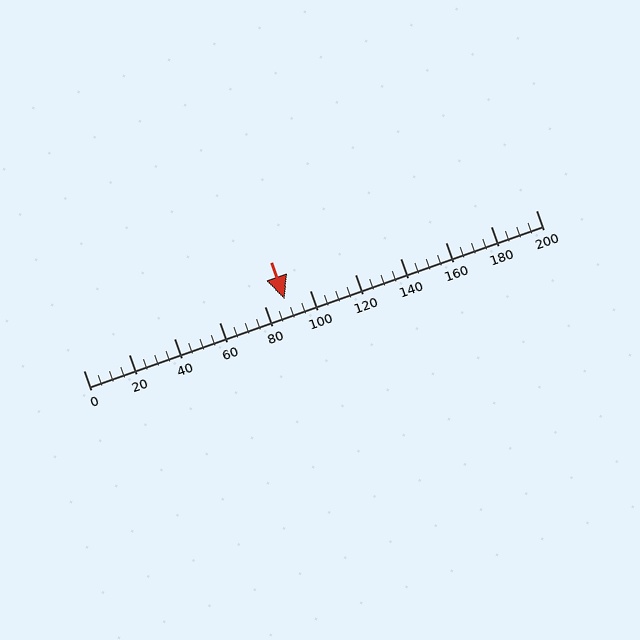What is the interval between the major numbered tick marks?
The major tick marks are spaced 20 units apart.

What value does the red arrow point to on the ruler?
The red arrow points to approximately 89.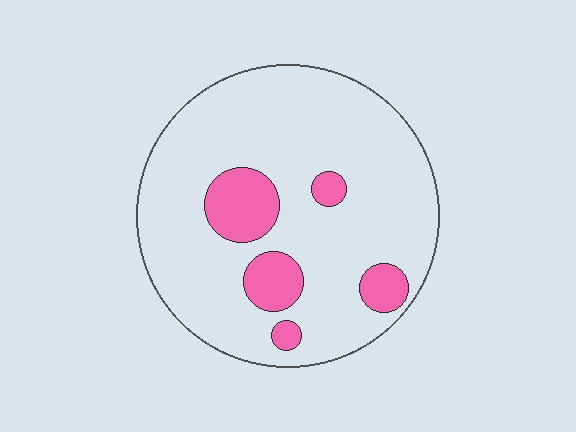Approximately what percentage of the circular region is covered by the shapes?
Approximately 15%.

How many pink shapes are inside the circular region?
5.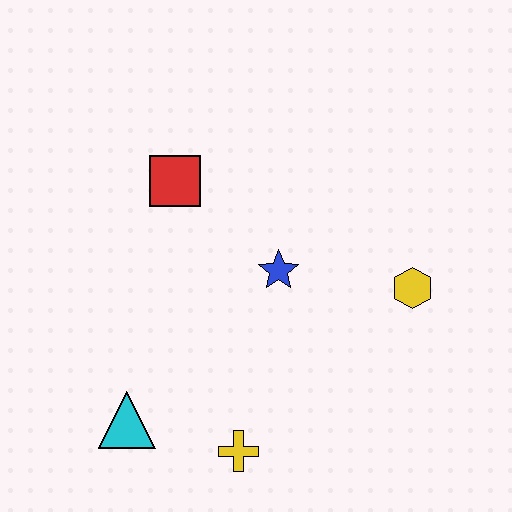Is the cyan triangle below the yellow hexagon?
Yes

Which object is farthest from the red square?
The yellow cross is farthest from the red square.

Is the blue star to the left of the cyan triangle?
No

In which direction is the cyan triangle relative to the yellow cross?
The cyan triangle is to the left of the yellow cross.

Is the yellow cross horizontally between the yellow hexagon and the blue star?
No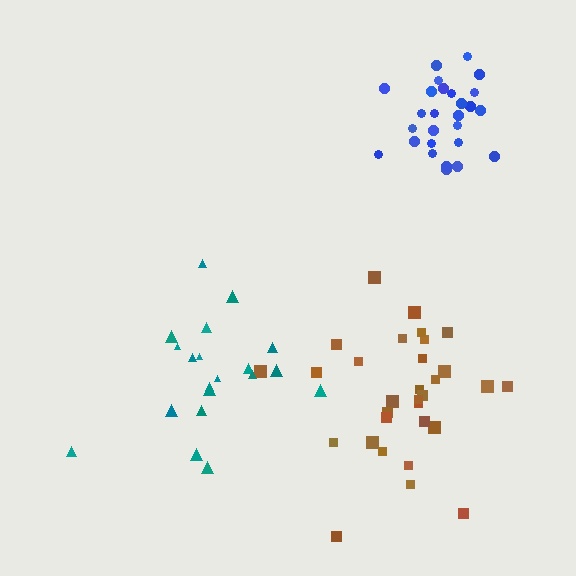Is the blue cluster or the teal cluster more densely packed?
Blue.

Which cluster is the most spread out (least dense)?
Teal.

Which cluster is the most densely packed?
Blue.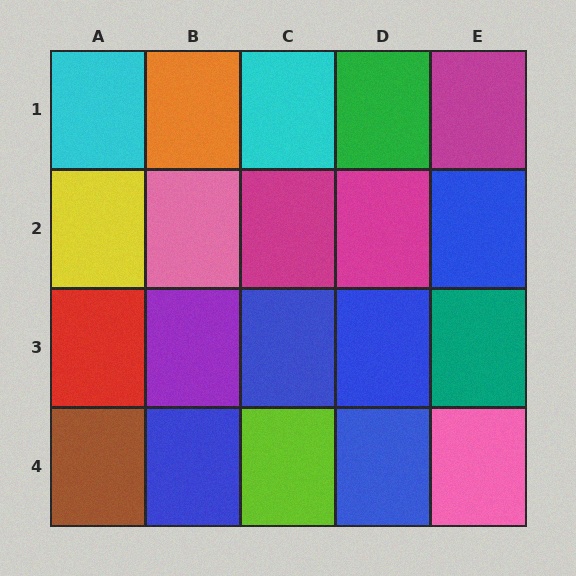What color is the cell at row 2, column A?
Yellow.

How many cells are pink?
2 cells are pink.